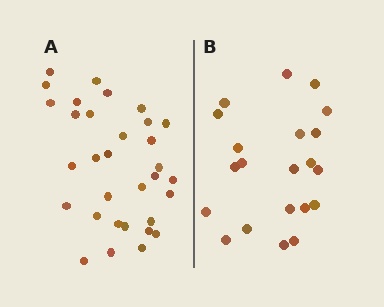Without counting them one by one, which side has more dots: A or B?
Region A (the left region) has more dots.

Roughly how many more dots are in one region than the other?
Region A has roughly 12 or so more dots than region B.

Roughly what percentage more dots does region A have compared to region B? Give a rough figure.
About 50% more.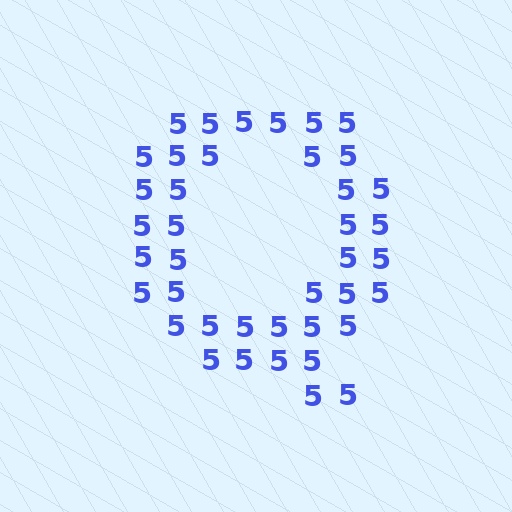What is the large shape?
The large shape is the letter Q.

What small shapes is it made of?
It is made of small digit 5's.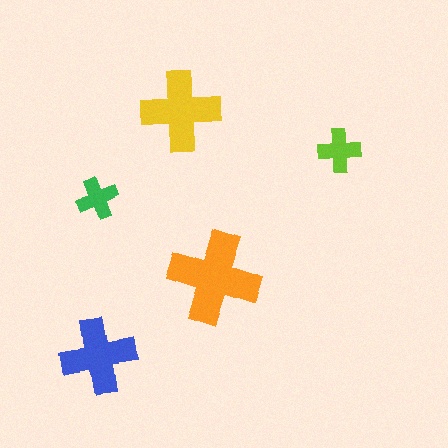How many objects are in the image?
There are 5 objects in the image.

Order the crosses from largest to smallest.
the orange one, the yellow one, the blue one, the lime one, the green one.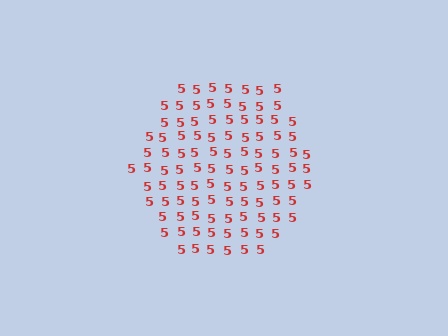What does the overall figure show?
The overall figure shows a hexagon.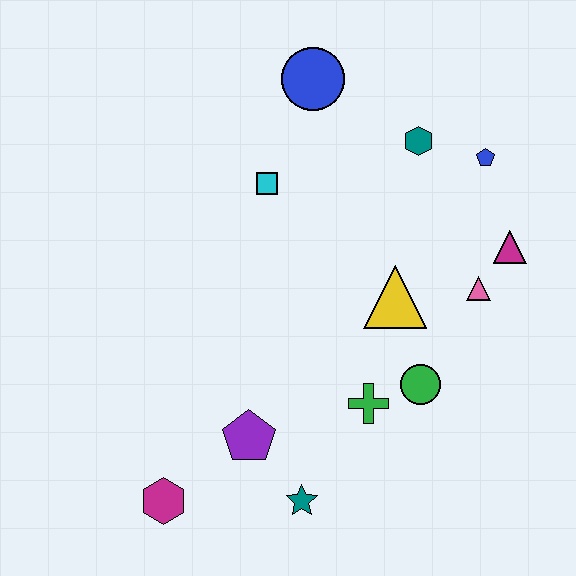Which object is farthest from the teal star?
The blue circle is farthest from the teal star.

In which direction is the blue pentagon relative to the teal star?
The blue pentagon is above the teal star.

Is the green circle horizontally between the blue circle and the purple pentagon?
No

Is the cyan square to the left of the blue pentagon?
Yes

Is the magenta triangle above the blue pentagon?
No